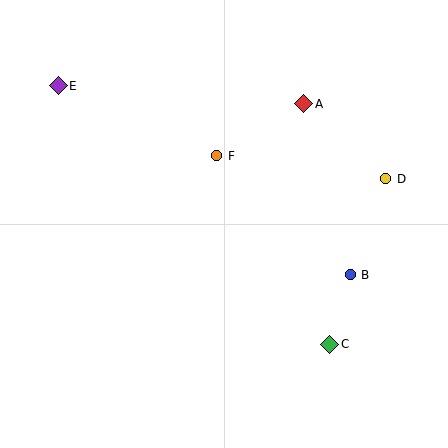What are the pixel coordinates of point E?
Point E is at (58, 86).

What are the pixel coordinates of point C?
Point C is at (330, 344).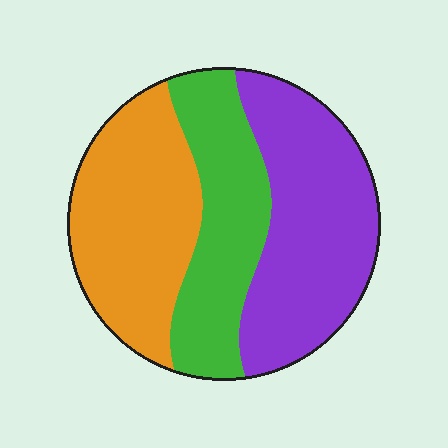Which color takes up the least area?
Green, at roughly 30%.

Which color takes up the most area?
Purple, at roughly 40%.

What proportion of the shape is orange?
Orange takes up about one third (1/3) of the shape.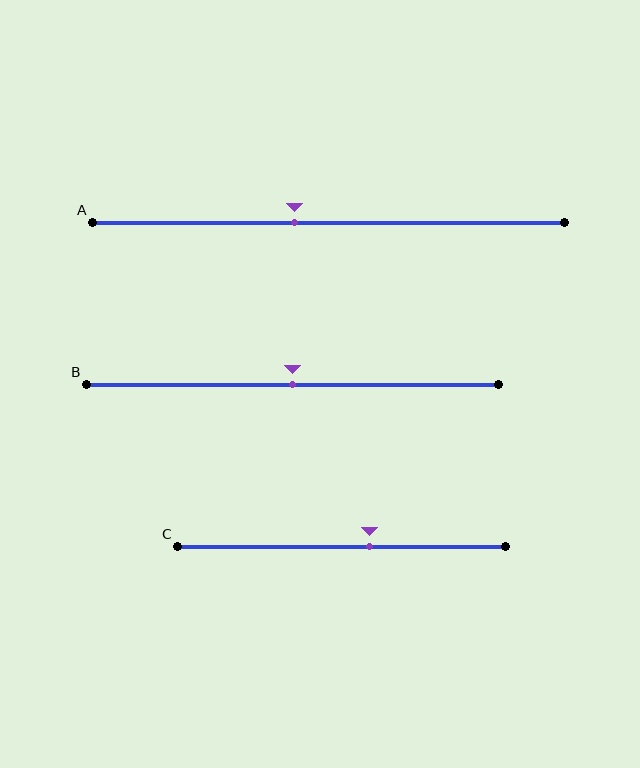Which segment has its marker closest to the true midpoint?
Segment B has its marker closest to the true midpoint.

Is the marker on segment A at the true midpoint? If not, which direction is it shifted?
No, the marker on segment A is shifted to the left by about 7% of the segment length.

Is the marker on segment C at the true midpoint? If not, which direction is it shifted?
No, the marker on segment C is shifted to the right by about 9% of the segment length.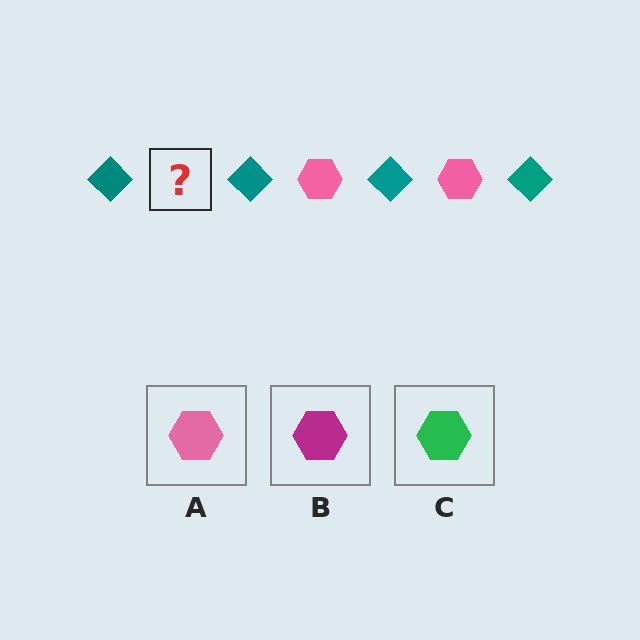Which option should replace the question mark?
Option A.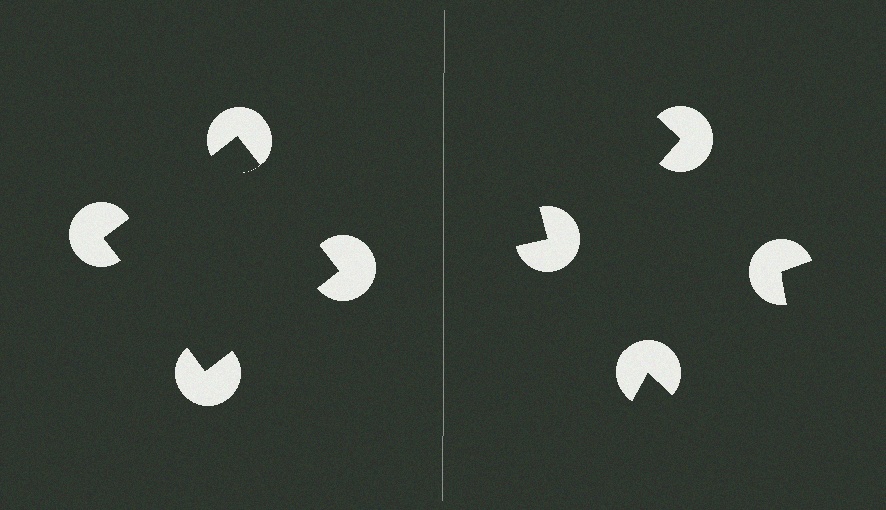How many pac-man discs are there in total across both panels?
8 — 4 on each side.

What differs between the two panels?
The pac-man discs are positioned identically on both sides; only the wedge orientations differ. On the left they align to a square; on the right they are misaligned.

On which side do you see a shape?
An illusory square appears on the left side. On the right side the wedge cuts are rotated, so no coherent shape forms.